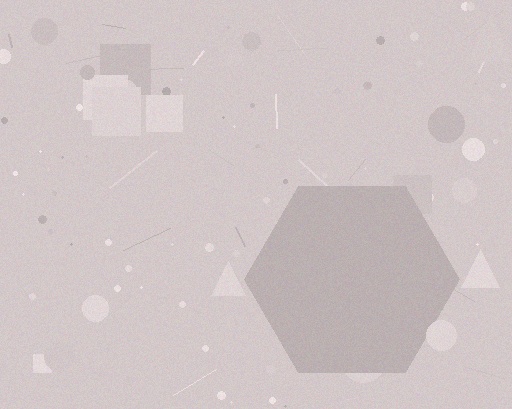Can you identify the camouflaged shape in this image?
The camouflaged shape is a hexagon.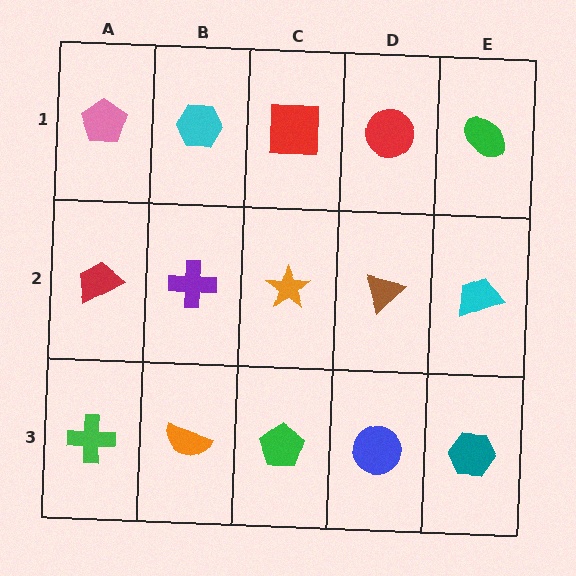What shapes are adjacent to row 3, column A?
A red trapezoid (row 2, column A), an orange semicircle (row 3, column B).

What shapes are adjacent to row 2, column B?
A cyan hexagon (row 1, column B), an orange semicircle (row 3, column B), a red trapezoid (row 2, column A), an orange star (row 2, column C).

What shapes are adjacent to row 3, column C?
An orange star (row 2, column C), an orange semicircle (row 3, column B), a blue circle (row 3, column D).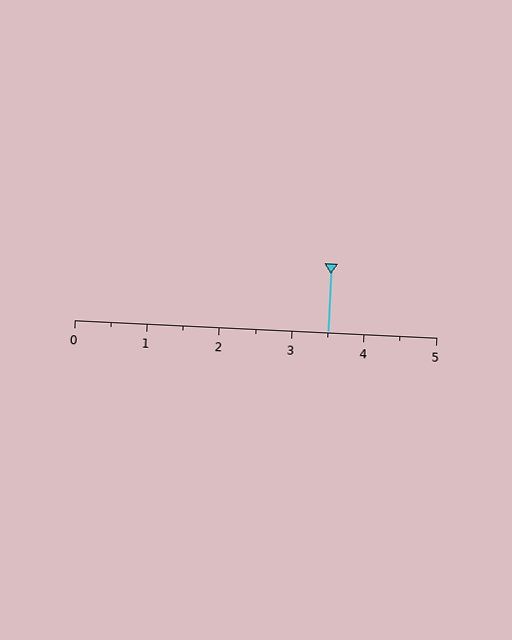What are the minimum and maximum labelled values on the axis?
The axis runs from 0 to 5.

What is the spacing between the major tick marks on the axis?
The major ticks are spaced 1 apart.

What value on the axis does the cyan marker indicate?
The marker indicates approximately 3.5.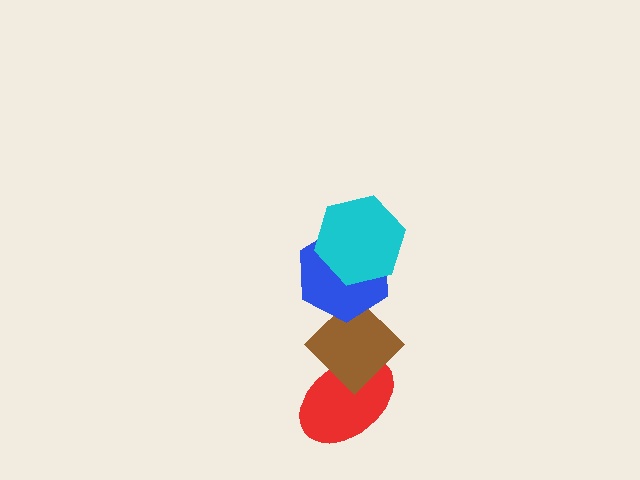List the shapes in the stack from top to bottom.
From top to bottom: the cyan hexagon, the blue hexagon, the brown diamond, the red ellipse.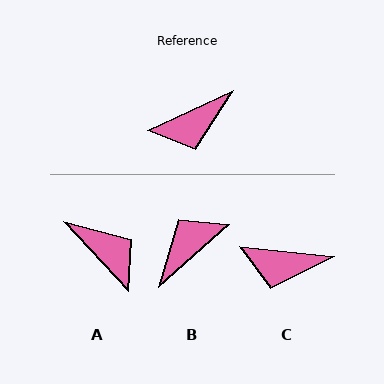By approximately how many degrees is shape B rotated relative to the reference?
Approximately 163 degrees clockwise.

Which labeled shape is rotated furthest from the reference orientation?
B, about 163 degrees away.